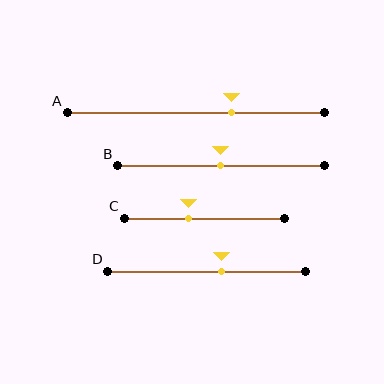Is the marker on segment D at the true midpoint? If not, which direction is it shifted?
No, the marker on segment D is shifted to the right by about 8% of the segment length.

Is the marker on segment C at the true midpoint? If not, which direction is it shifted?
No, the marker on segment C is shifted to the left by about 10% of the segment length.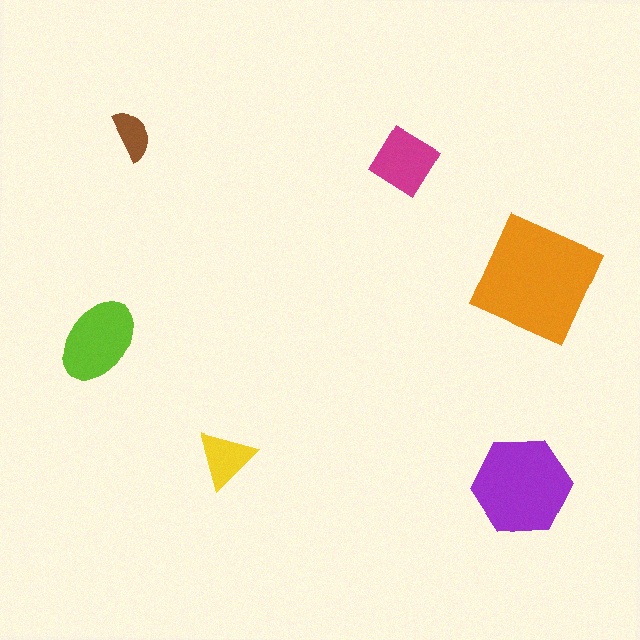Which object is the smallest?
The brown semicircle.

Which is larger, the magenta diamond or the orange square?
The orange square.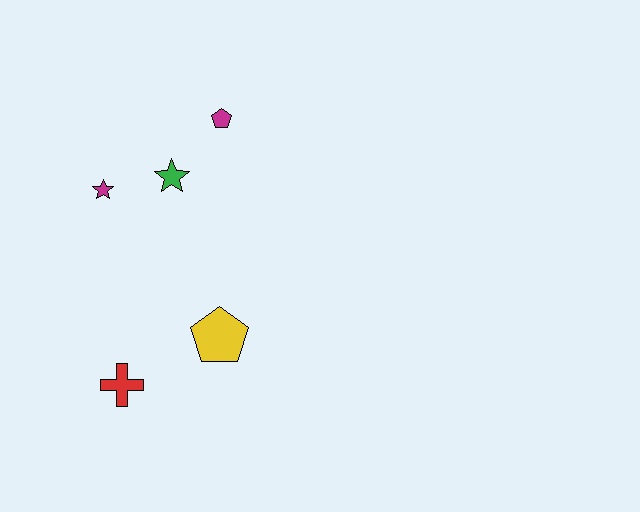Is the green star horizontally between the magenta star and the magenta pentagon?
Yes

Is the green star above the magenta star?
Yes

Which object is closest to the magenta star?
The green star is closest to the magenta star.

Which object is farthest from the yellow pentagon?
The magenta pentagon is farthest from the yellow pentagon.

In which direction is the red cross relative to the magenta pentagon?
The red cross is below the magenta pentagon.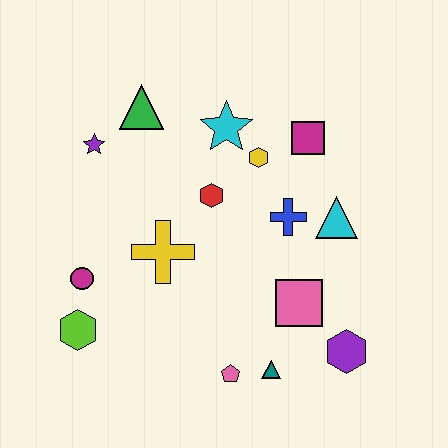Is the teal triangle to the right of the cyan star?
Yes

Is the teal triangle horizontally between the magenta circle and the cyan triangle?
Yes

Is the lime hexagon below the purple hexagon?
No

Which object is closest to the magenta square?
The yellow hexagon is closest to the magenta square.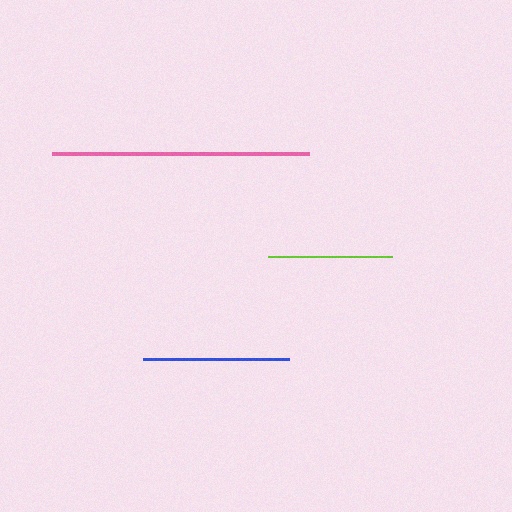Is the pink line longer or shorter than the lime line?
The pink line is longer than the lime line.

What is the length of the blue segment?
The blue segment is approximately 146 pixels long.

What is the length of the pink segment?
The pink segment is approximately 256 pixels long.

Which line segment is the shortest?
The lime line is the shortest at approximately 124 pixels.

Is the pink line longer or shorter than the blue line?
The pink line is longer than the blue line.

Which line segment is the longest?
The pink line is the longest at approximately 256 pixels.